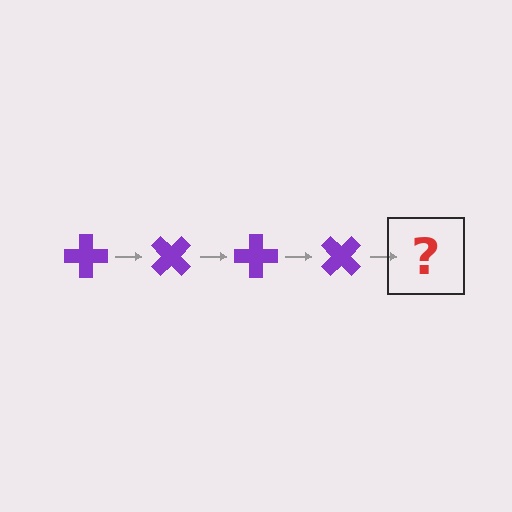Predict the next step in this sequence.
The next step is a purple cross rotated 180 degrees.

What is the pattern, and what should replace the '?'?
The pattern is that the cross rotates 45 degrees each step. The '?' should be a purple cross rotated 180 degrees.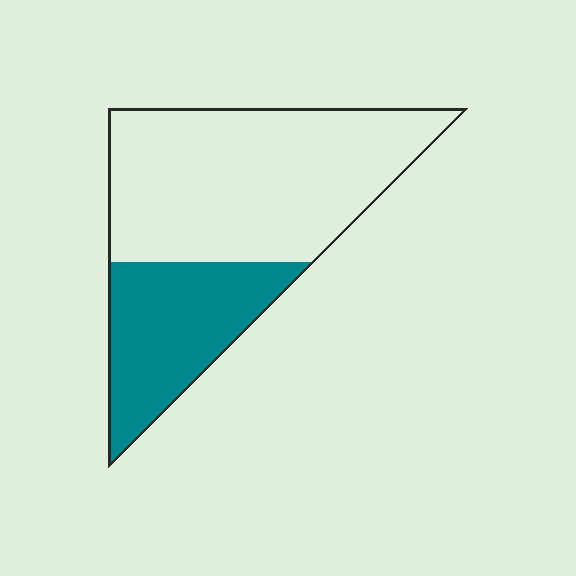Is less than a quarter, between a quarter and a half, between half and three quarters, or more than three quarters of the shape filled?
Between a quarter and a half.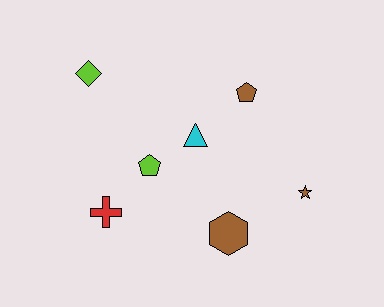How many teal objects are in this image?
There are no teal objects.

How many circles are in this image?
There are no circles.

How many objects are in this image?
There are 7 objects.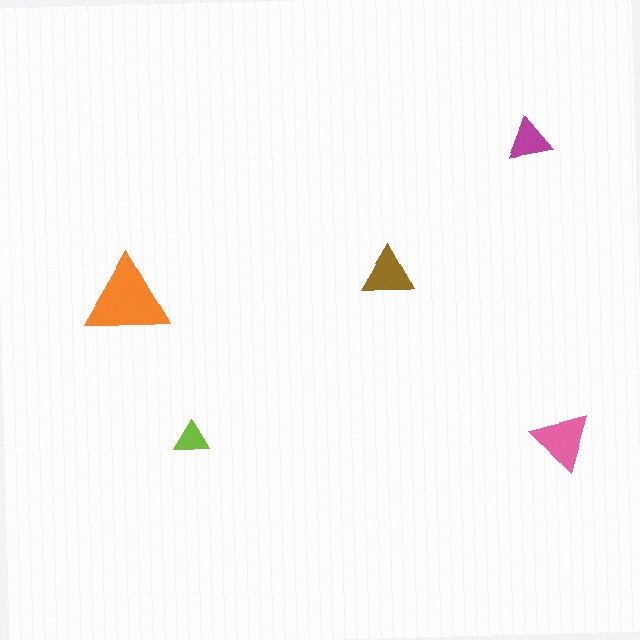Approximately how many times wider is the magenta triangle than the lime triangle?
About 1.5 times wider.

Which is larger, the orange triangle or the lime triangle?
The orange one.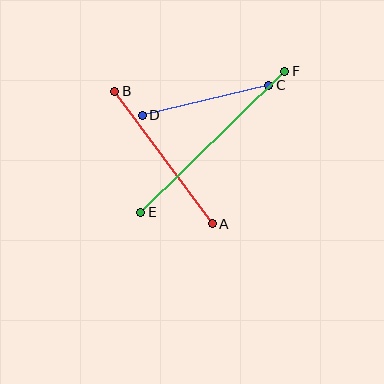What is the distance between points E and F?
The distance is approximately 202 pixels.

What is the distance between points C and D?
The distance is approximately 130 pixels.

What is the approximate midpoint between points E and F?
The midpoint is at approximately (213, 142) pixels.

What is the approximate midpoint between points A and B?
The midpoint is at approximately (163, 158) pixels.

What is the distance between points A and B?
The distance is approximately 165 pixels.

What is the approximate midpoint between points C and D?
The midpoint is at approximately (205, 100) pixels.